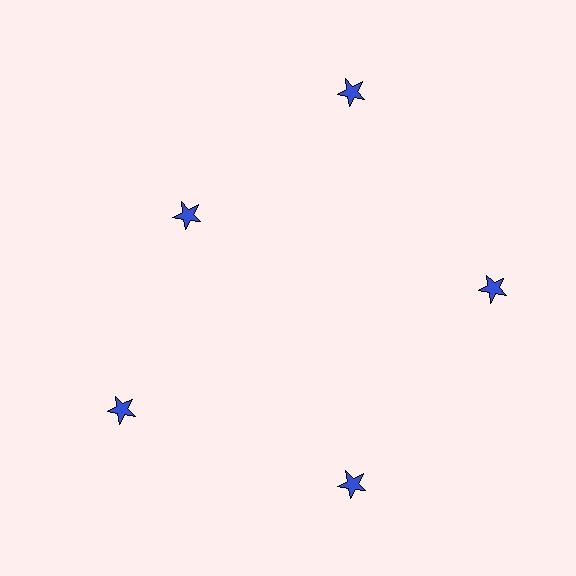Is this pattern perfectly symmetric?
No. The 5 blue stars are arranged in a ring, but one element near the 10 o'clock position is pulled inward toward the center, breaking the 5-fold rotational symmetry.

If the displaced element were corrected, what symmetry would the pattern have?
It would have 5-fold rotational symmetry — the pattern would map onto itself every 72 degrees.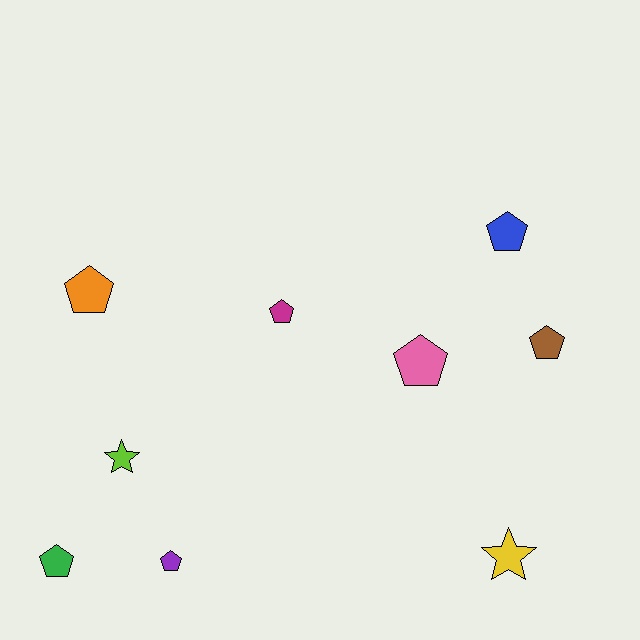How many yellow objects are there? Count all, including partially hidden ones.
There is 1 yellow object.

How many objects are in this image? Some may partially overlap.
There are 9 objects.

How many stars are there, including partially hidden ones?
There are 2 stars.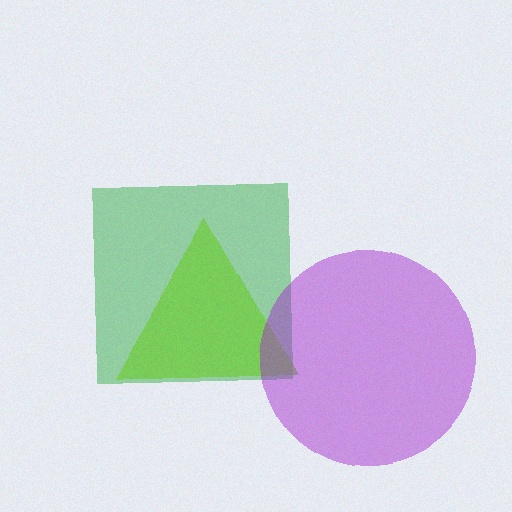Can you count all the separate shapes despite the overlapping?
Yes, there are 3 separate shapes.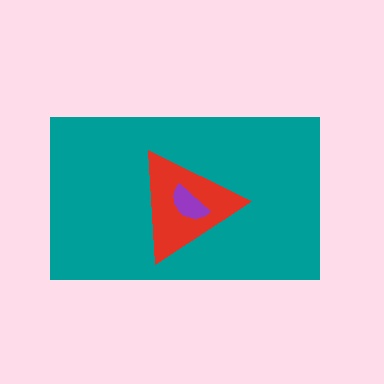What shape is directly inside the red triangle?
The purple semicircle.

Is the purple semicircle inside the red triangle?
Yes.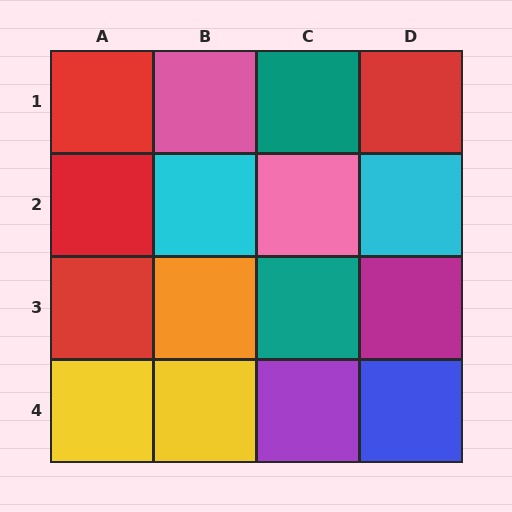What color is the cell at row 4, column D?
Blue.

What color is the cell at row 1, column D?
Red.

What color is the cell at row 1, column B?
Pink.